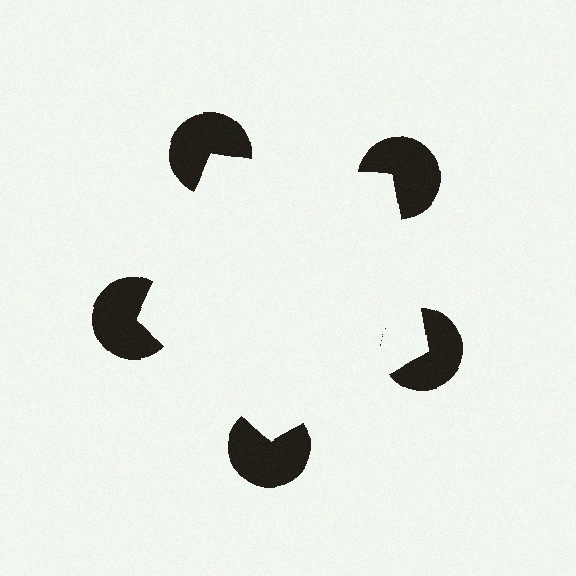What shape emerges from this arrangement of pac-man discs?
An illusory pentagon — its edges are inferred from the aligned wedge cuts in the pac-man discs, not physically drawn.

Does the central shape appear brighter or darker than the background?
It typically appears slightly brighter than the background, even though no actual brightness change is drawn.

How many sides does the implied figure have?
5 sides.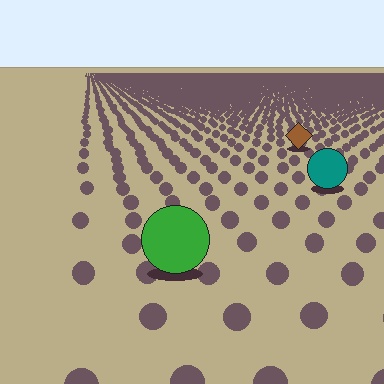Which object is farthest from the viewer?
The brown diamond is farthest from the viewer. It appears smaller and the ground texture around it is denser.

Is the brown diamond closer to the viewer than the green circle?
No. The green circle is closer — you can tell from the texture gradient: the ground texture is coarser near it.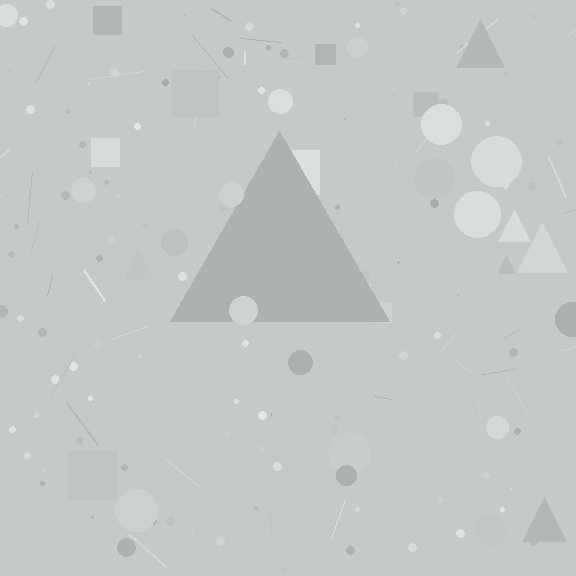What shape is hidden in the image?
A triangle is hidden in the image.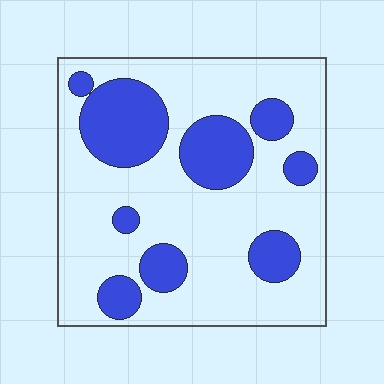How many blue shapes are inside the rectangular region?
9.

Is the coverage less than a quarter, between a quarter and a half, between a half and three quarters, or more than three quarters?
Between a quarter and a half.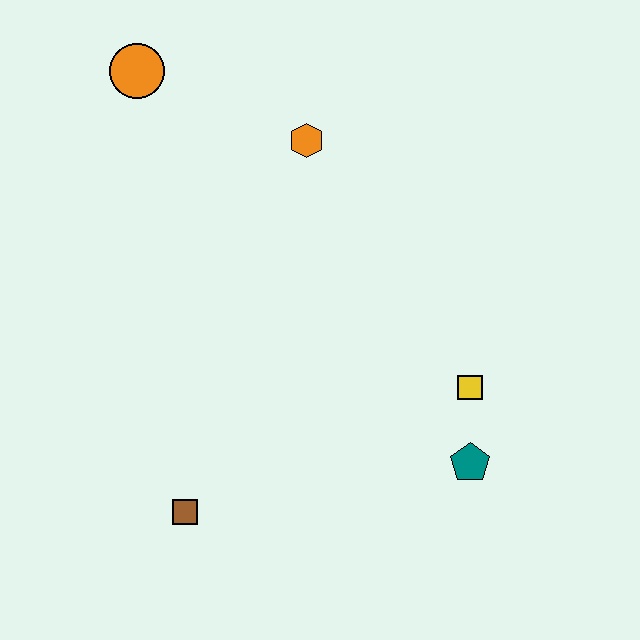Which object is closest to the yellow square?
The teal pentagon is closest to the yellow square.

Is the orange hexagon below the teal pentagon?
No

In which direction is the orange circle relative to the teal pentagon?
The orange circle is above the teal pentagon.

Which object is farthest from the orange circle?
The teal pentagon is farthest from the orange circle.